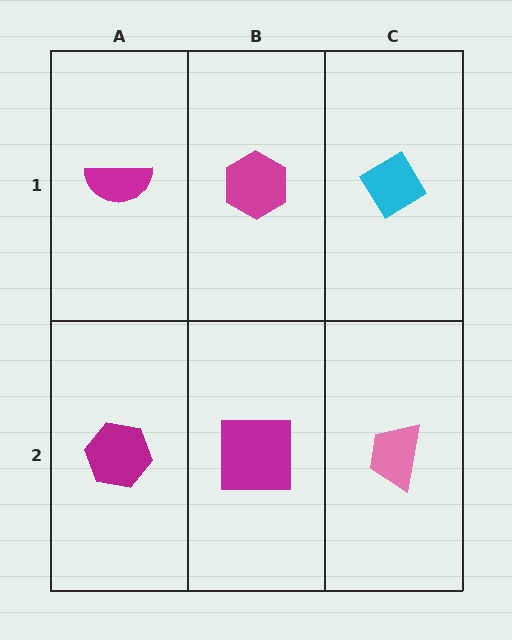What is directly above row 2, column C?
A cyan diamond.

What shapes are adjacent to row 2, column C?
A cyan diamond (row 1, column C), a magenta square (row 2, column B).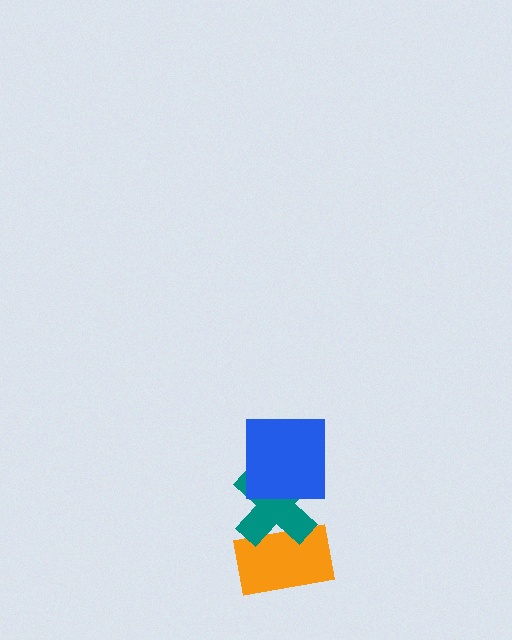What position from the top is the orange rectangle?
The orange rectangle is 3rd from the top.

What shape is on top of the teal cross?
The blue square is on top of the teal cross.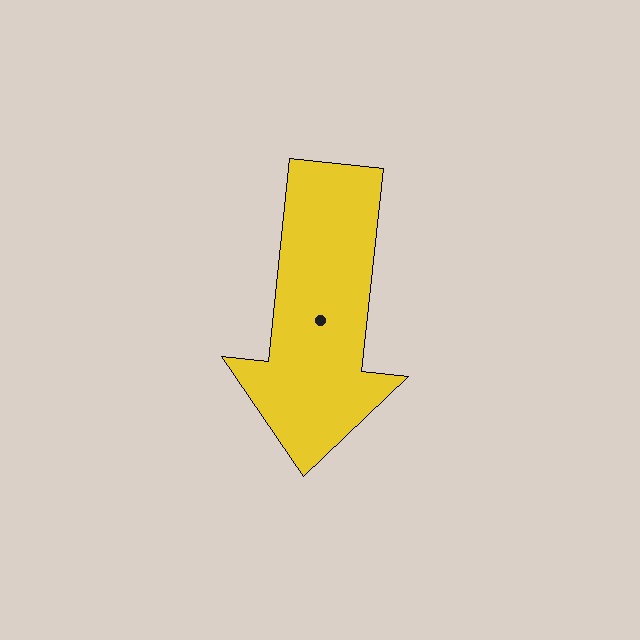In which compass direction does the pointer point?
South.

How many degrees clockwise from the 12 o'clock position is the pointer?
Approximately 186 degrees.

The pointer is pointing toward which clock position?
Roughly 6 o'clock.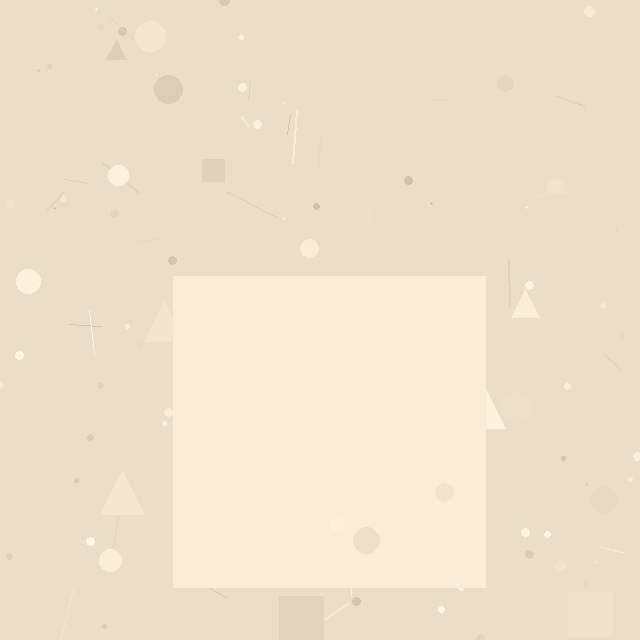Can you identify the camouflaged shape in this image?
The camouflaged shape is a square.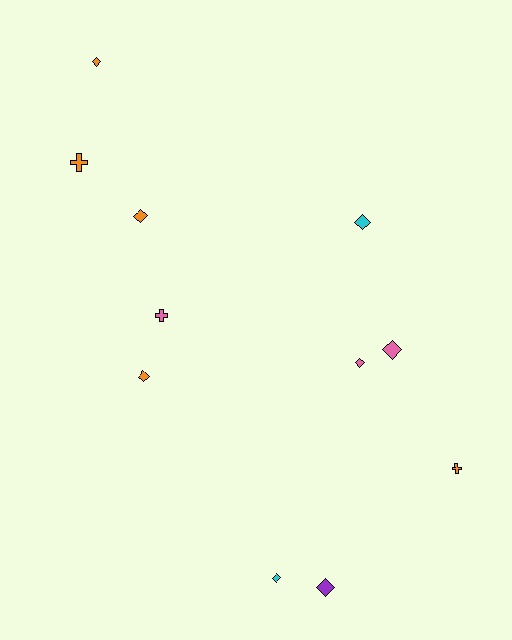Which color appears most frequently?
Orange, with 5 objects.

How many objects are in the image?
There are 11 objects.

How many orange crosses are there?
There are 2 orange crosses.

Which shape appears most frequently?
Diamond, with 8 objects.